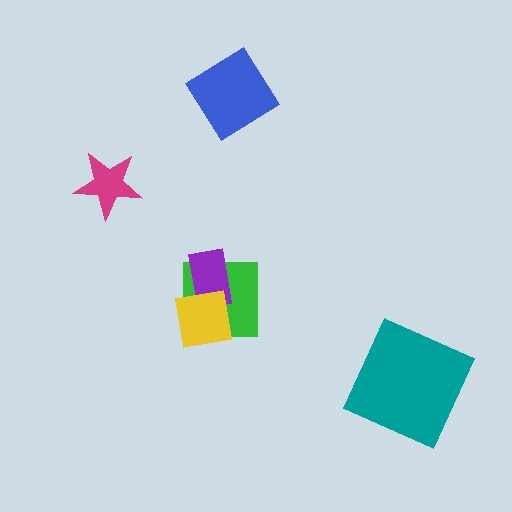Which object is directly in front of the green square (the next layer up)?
The purple rectangle is directly in front of the green square.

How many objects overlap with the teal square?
0 objects overlap with the teal square.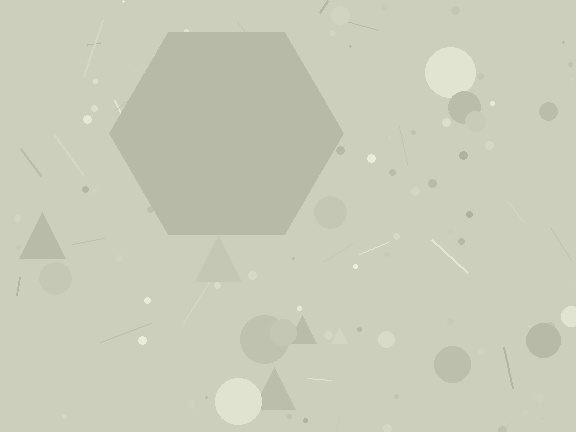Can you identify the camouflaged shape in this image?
The camouflaged shape is a hexagon.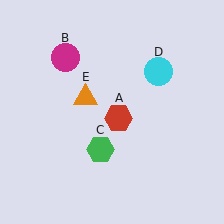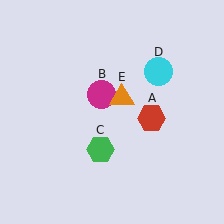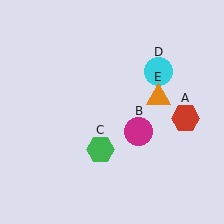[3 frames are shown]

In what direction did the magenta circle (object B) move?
The magenta circle (object B) moved down and to the right.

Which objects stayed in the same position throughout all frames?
Green hexagon (object C) and cyan circle (object D) remained stationary.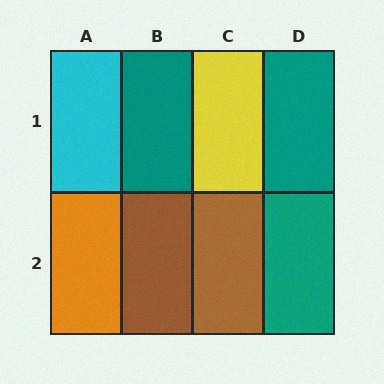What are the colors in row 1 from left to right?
Cyan, teal, yellow, teal.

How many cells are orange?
1 cell is orange.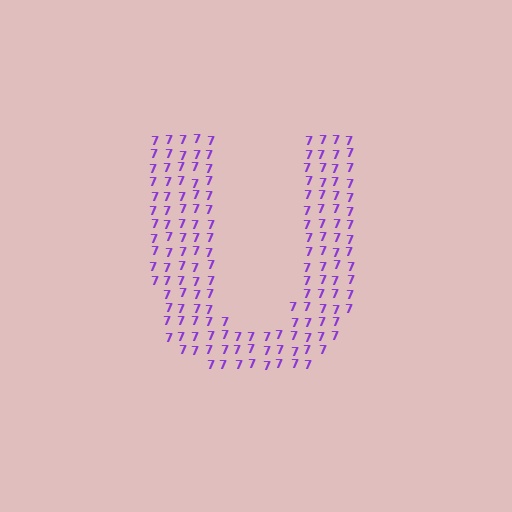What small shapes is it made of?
It is made of small digit 7's.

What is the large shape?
The large shape is the letter U.